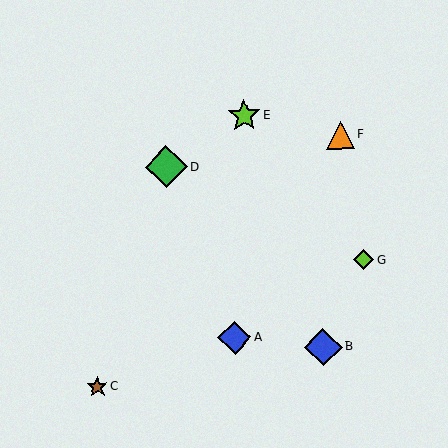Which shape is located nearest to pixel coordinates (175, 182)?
The green diamond (labeled D) at (166, 167) is nearest to that location.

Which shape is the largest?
The green diamond (labeled D) is the largest.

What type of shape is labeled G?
Shape G is a lime diamond.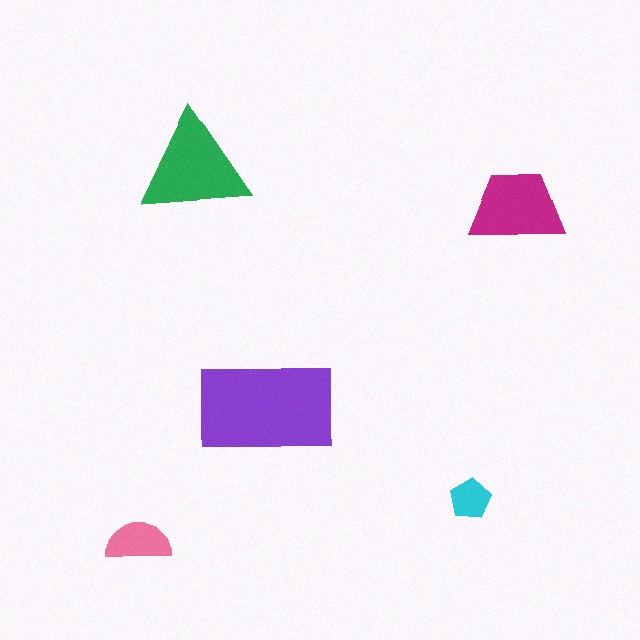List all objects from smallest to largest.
The cyan pentagon, the pink semicircle, the magenta trapezoid, the green triangle, the purple rectangle.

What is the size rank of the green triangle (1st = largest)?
2nd.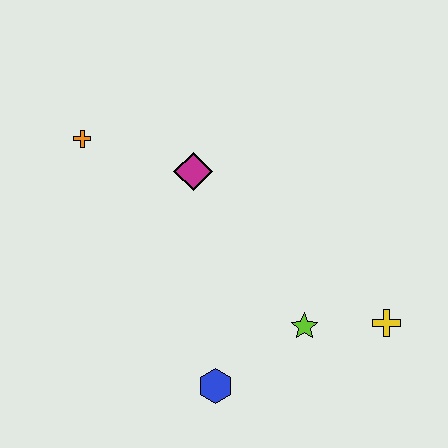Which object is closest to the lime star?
The yellow cross is closest to the lime star.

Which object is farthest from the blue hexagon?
The orange cross is farthest from the blue hexagon.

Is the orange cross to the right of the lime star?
No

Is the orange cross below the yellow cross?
No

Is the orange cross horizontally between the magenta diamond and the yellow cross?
No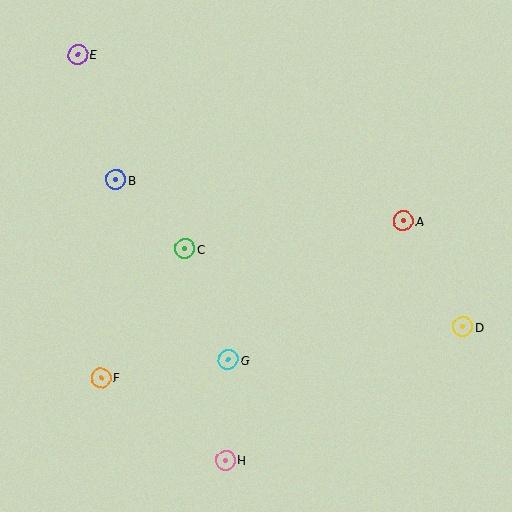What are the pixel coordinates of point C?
Point C is at (185, 249).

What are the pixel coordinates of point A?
Point A is at (404, 221).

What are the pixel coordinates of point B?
Point B is at (116, 180).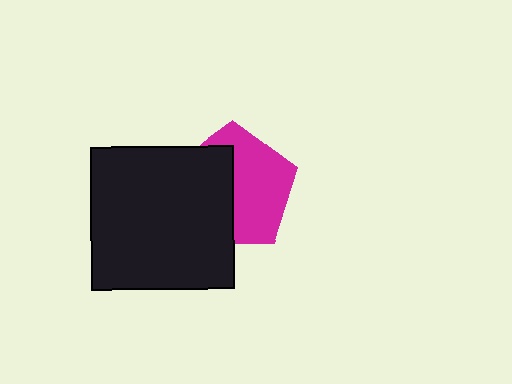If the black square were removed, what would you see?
You would see the complete magenta pentagon.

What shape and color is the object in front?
The object in front is a black square.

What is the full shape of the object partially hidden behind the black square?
The partially hidden object is a magenta pentagon.